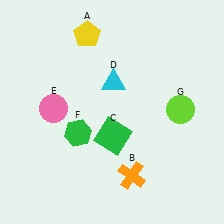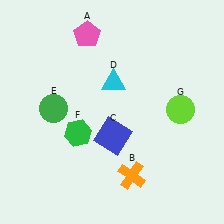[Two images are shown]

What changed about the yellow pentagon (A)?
In Image 1, A is yellow. In Image 2, it changed to pink.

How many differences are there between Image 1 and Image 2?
There are 3 differences between the two images.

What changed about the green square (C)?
In Image 1, C is green. In Image 2, it changed to blue.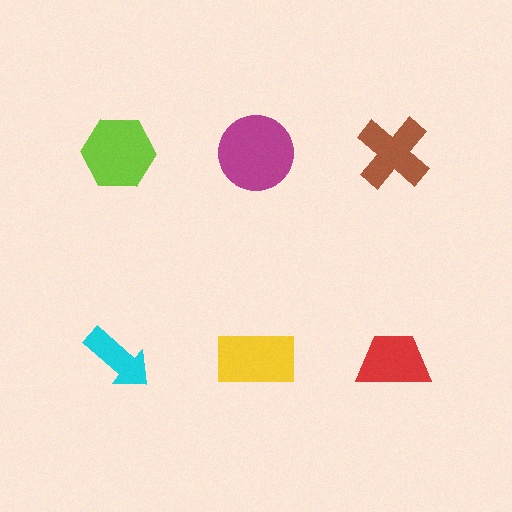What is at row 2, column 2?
A yellow rectangle.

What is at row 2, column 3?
A red trapezoid.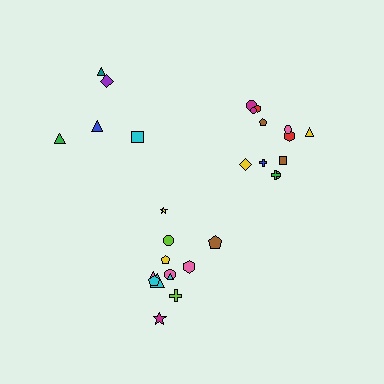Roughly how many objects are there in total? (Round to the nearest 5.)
Roughly 30 objects in total.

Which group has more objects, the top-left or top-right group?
The top-right group.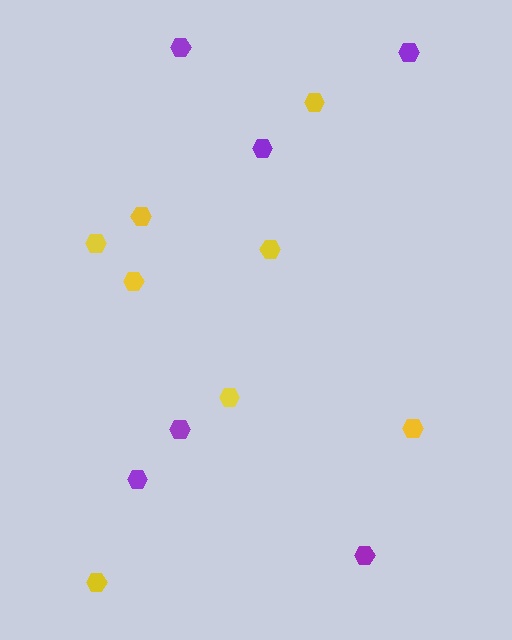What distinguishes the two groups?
There are 2 groups: one group of purple hexagons (6) and one group of yellow hexagons (8).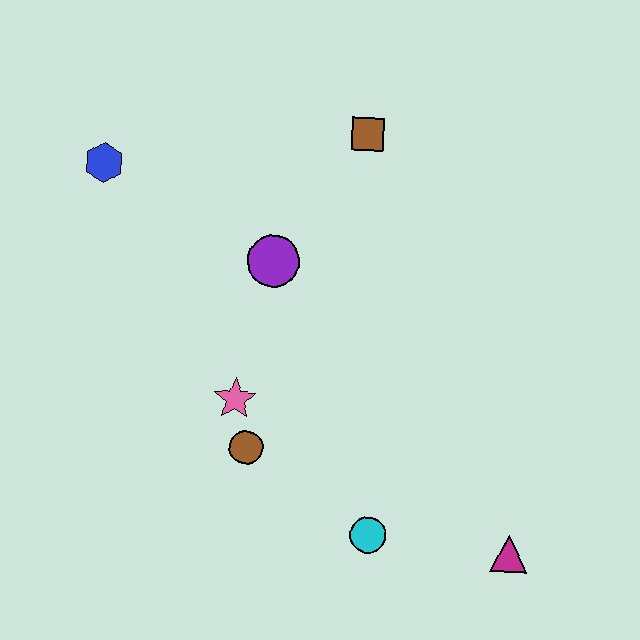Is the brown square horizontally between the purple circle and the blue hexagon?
No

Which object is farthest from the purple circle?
The magenta triangle is farthest from the purple circle.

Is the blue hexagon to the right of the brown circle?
No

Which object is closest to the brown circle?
The pink star is closest to the brown circle.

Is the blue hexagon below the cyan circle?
No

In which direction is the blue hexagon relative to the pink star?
The blue hexagon is above the pink star.